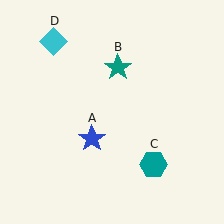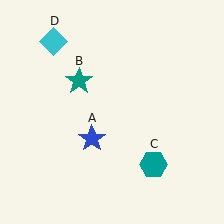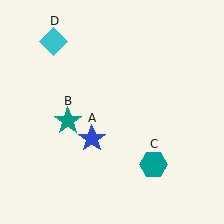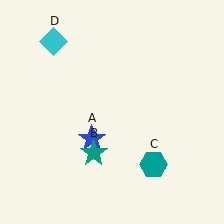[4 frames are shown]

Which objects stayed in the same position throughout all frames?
Blue star (object A) and teal hexagon (object C) and cyan diamond (object D) remained stationary.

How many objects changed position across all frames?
1 object changed position: teal star (object B).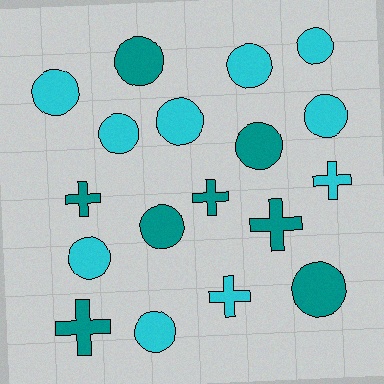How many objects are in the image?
There are 18 objects.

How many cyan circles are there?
There are 8 cyan circles.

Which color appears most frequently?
Cyan, with 10 objects.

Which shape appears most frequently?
Circle, with 12 objects.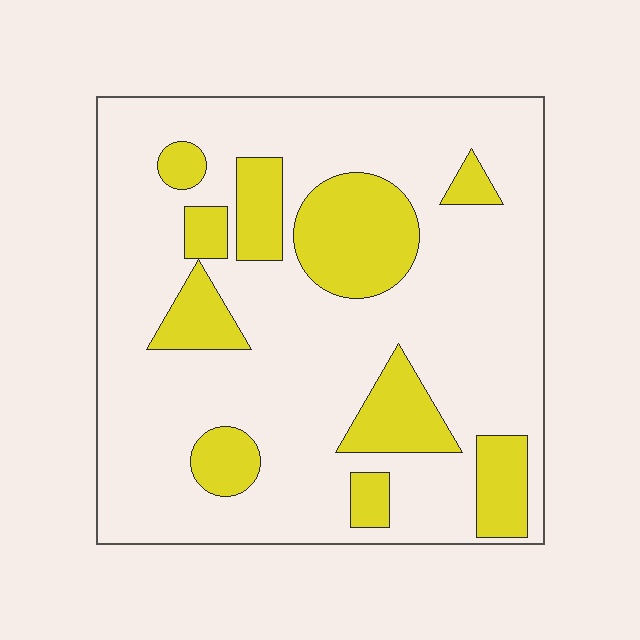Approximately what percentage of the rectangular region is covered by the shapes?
Approximately 25%.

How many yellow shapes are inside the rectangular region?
10.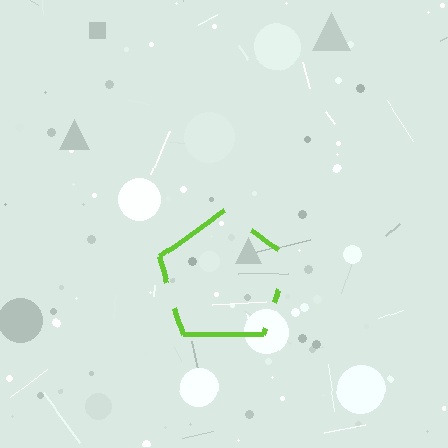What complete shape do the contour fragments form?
The contour fragments form a pentagon.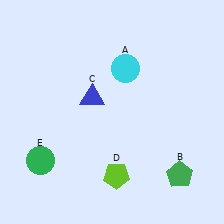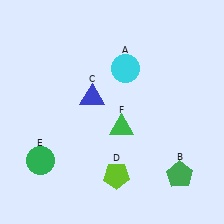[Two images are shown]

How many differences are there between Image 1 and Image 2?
There is 1 difference between the two images.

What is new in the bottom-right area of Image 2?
A green triangle (F) was added in the bottom-right area of Image 2.